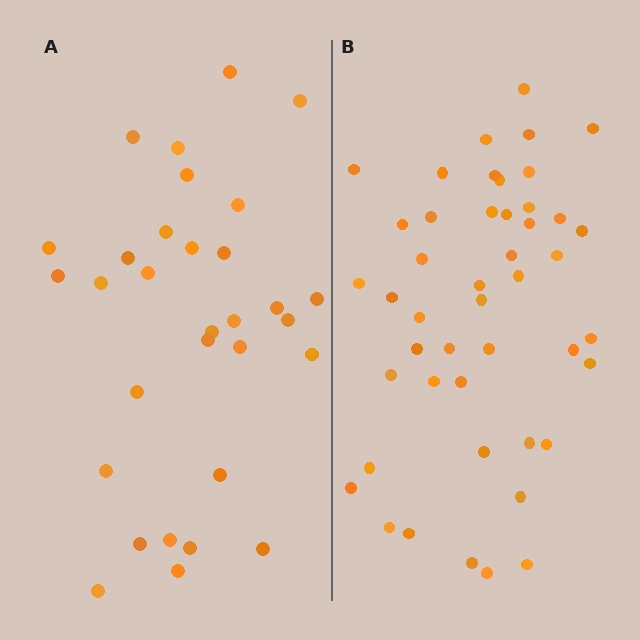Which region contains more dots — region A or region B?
Region B (the right region) has more dots.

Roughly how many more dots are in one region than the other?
Region B has approximately 15 more dots than region A.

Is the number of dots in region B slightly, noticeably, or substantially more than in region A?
Region B has substantially more. The ratio is roughly 1.5 to 1.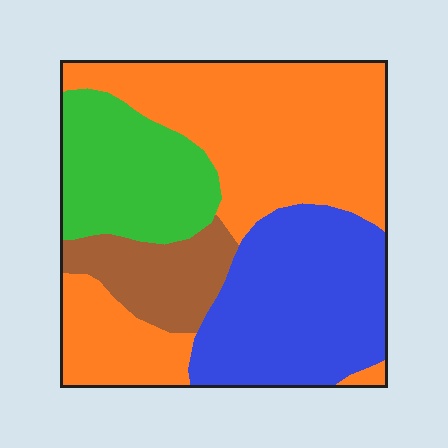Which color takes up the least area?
Brown, at roughly 10%.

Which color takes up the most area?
Orange, at roughly 45%.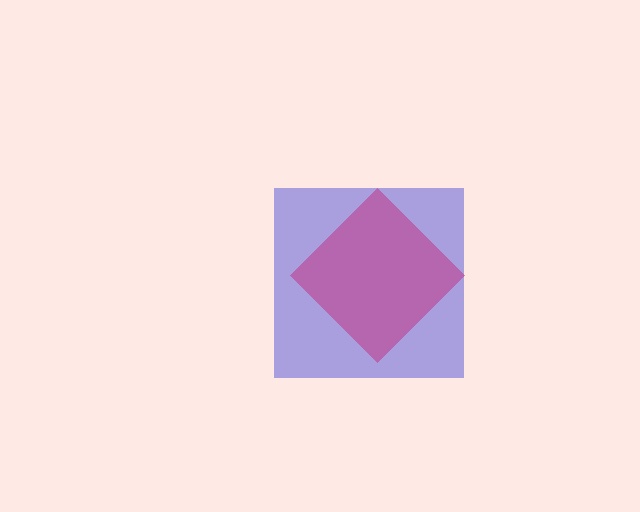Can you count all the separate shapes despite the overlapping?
Yes, there are 2 separate shapes.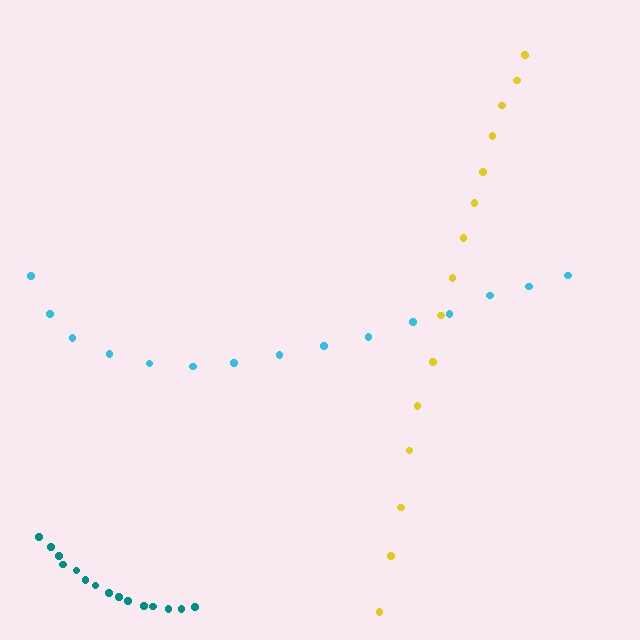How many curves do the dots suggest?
There are 3 distinct paths.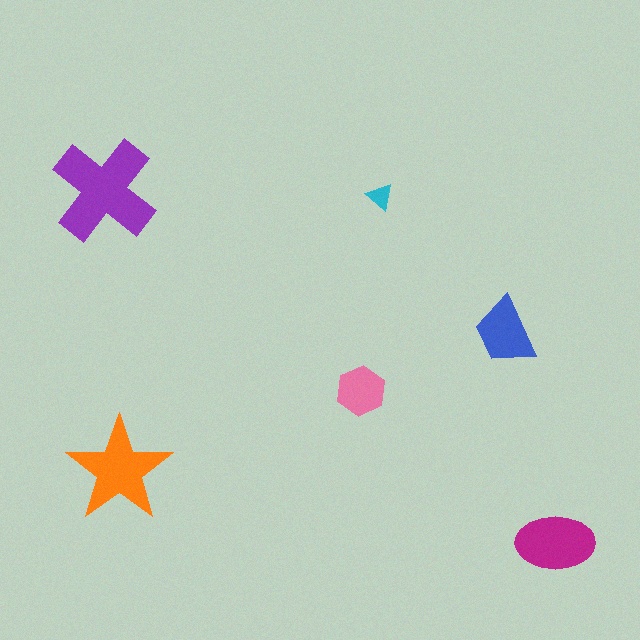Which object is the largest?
The purple cross.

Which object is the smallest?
The cyan triangle.